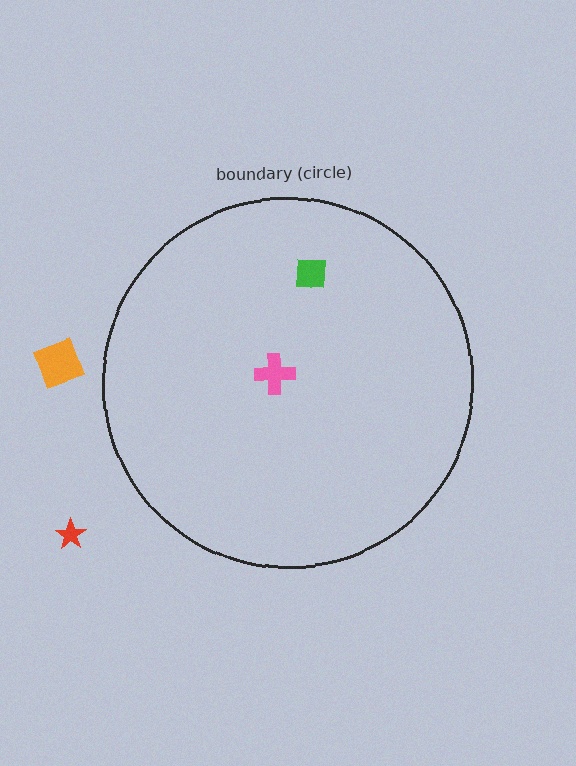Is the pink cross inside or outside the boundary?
Inside.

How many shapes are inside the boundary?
2 inside, 2 outside.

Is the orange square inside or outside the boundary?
Outside.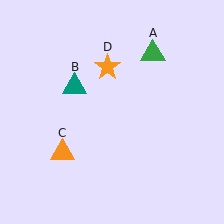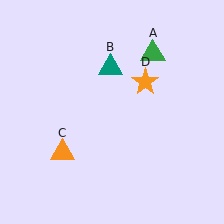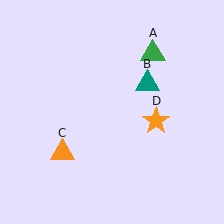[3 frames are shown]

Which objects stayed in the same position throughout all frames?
Green triangle (object A) and orange triangle (object C) remained stationary.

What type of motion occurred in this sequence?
The teal triangle (object B), orange star (object D) rotated clockwise around the center of the scene.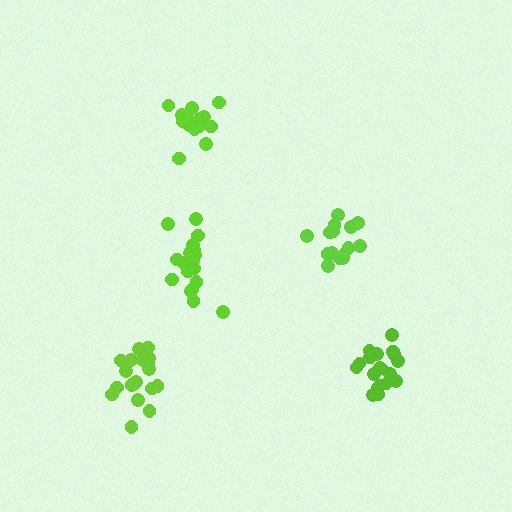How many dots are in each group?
Group 1: 19 dots, Group 2: 15 dots, Group 3: 19 dots, Group 4: 19 dots, Group 5: 14 dots (86 total).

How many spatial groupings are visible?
There are 5 spatial groupings.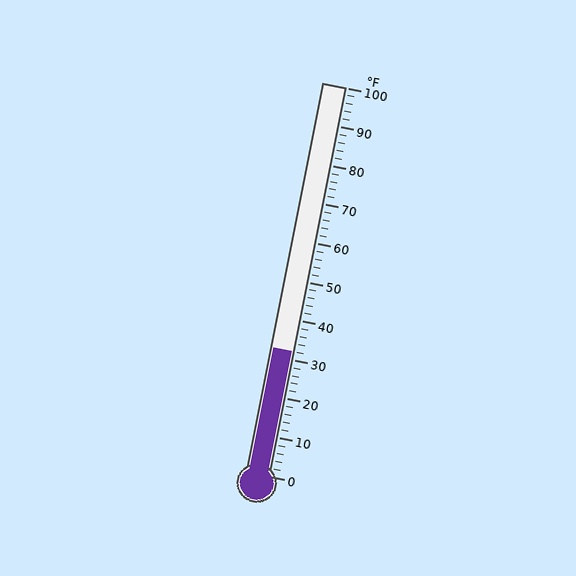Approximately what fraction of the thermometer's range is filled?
The thermometer is filled to approximately 30% of its range.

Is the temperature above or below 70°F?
The temperature is below 70°F.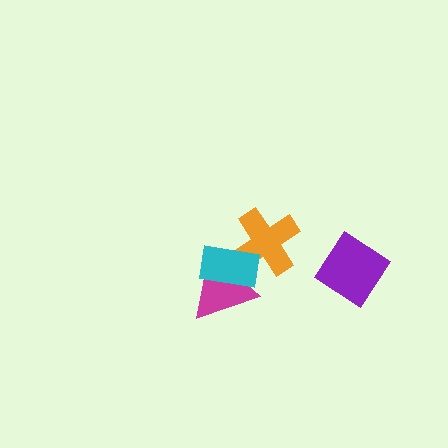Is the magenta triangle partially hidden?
Yes, it is partially covered by another shape.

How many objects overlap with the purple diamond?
0 objects overlap with the purple diamond.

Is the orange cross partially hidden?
Yes, it is partially covered by another shape.